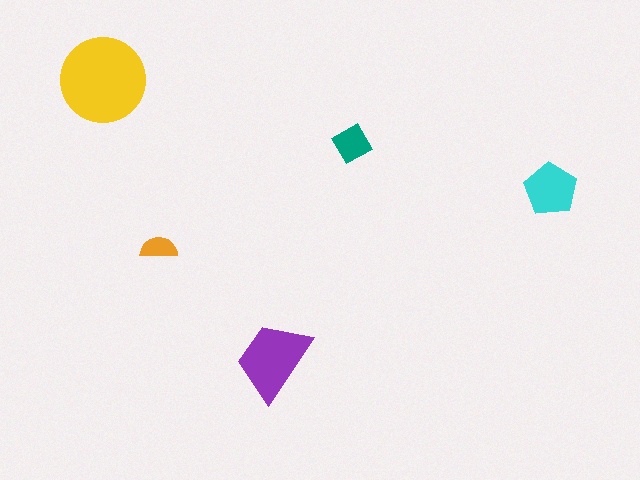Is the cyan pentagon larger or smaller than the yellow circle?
Smaller.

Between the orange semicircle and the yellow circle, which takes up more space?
The yellow circle.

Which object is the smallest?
The orange semicircle.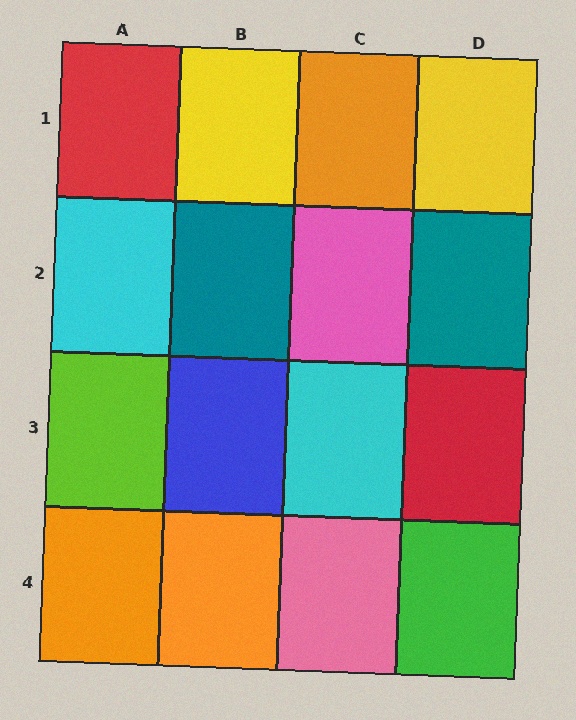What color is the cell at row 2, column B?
Teal.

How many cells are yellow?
2 cells are yellow.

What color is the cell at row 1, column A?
Red.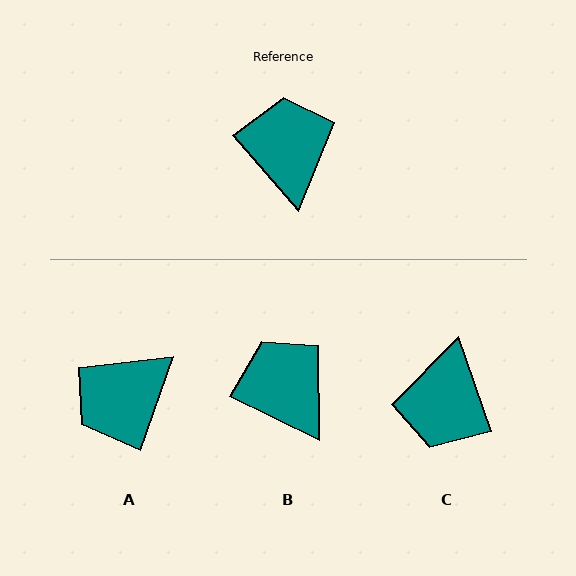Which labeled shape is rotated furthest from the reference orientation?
C, about 158 degrees away.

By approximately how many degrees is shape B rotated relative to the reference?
Approximately 23 degrees counter-clockwise.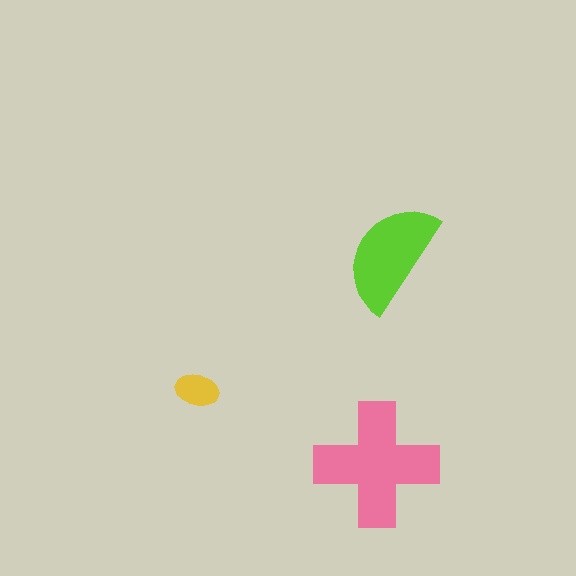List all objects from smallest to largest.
The yellow ellipse, the lime semicircle, the pink cross.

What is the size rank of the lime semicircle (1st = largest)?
2nd.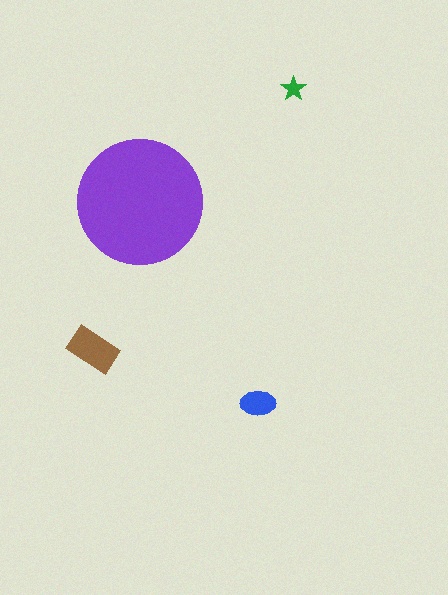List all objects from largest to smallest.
The purple circle, the brown rectangle, the blue ellipse, the green star.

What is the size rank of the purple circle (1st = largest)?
1st.